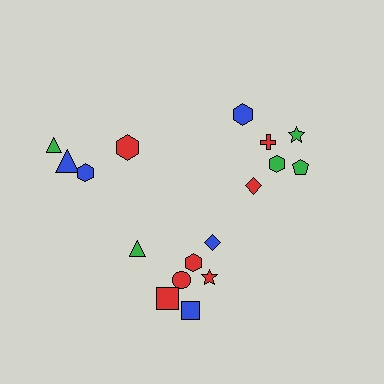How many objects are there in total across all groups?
There are 17 objects.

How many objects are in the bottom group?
There are 7 objects.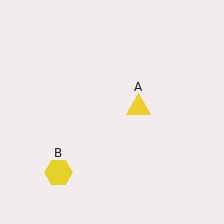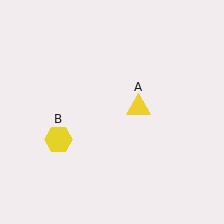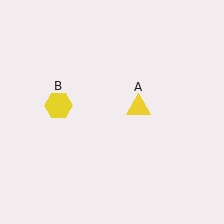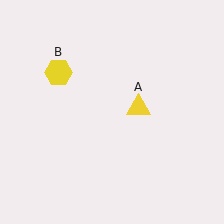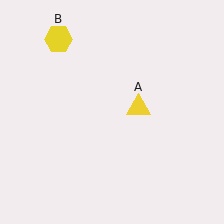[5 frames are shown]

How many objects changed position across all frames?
1 object changed position: yellow hexagon (object B).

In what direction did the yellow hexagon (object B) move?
The yellow hexagon (object B) moved up.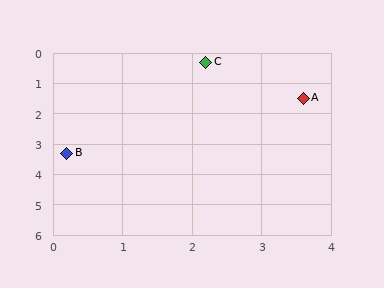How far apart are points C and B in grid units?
Points C and B are about 3.6 grid units apart.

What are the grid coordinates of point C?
Point C is at approximately (2.2, 0.3).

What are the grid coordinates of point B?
Point B is at approximately (0.2, 3.3).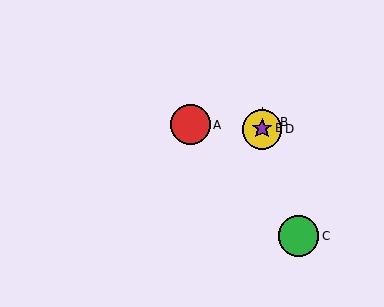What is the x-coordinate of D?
Object D is at x≈262.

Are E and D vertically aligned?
Yes, both are at x≈262.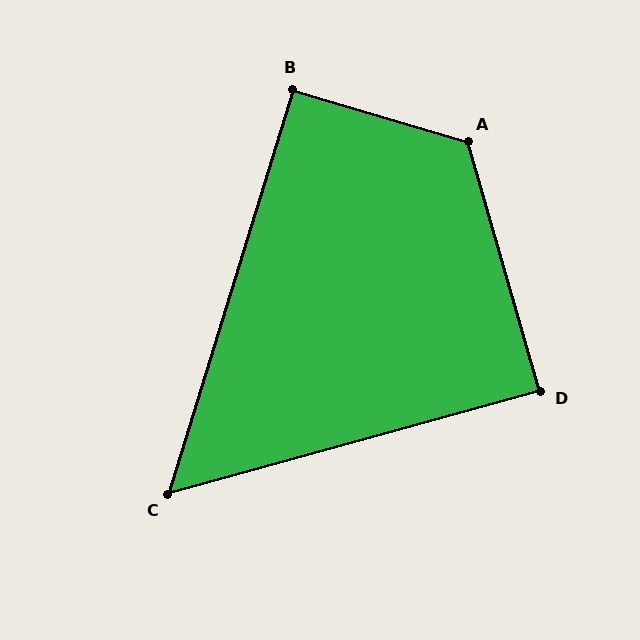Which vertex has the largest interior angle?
A, at approximately 123 degrees.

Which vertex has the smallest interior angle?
C, at approximately 57 degrees.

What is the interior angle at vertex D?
Approximately 89 degrees (approximately right).